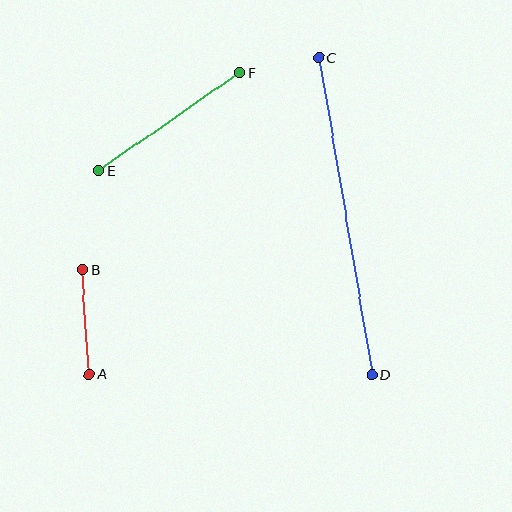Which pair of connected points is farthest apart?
Points C and D are farthest apart.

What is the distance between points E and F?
The distance is approximately 172 pixels.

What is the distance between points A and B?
The distance is approximately 105 pixels.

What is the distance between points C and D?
The distance is approximately 322 pixels.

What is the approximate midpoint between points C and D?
The midpoint is at approximately (345, 216) pixels.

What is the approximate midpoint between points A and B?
The midpoint is at approximately (86, 322) pixels.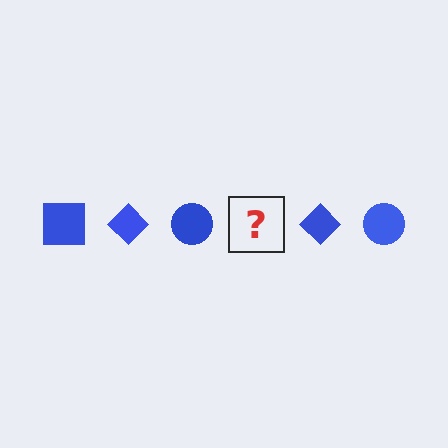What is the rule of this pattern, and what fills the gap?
The rule is that the pattern cycles through square, diamond, circle shapes in blue. The gap should be filled with a blue square.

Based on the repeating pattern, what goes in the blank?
The blank should be a blue square.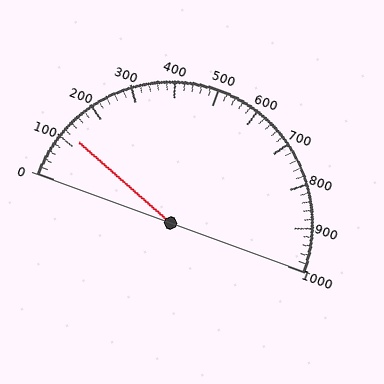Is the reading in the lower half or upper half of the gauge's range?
The reading is in the lower half of the range (0 to 1000).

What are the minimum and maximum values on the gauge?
The gauge ranges from 0 to 1000.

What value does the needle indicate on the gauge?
The needle indicates approximately 120.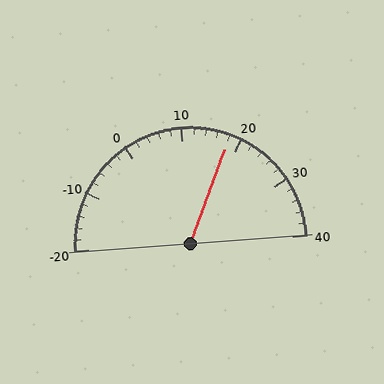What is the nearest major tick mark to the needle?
The nearest major tick mark is 20.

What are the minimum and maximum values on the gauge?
The gauge ranges from -20 to 40.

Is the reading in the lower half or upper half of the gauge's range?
The reading is in the upper half of the range (-20 to 40).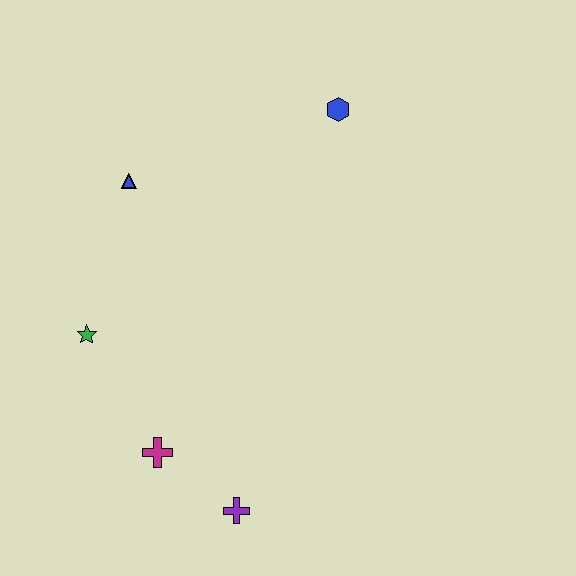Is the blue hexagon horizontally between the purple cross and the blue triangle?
No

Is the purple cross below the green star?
Yes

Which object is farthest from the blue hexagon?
The purple cross is farthest from the blue hexagon.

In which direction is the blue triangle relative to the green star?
The blue triangle is above the green star.